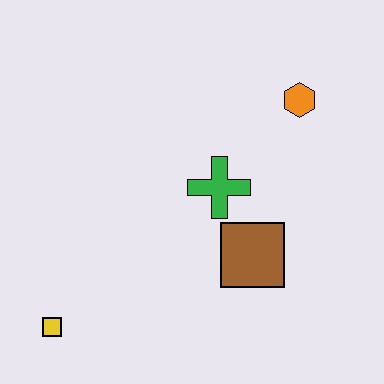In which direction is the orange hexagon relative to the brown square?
The orange hexagon is above the brown square.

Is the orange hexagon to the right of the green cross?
Yes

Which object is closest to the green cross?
The brown square is closest to the green cross.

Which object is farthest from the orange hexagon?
The yellow square is farthest from the orange hexagon.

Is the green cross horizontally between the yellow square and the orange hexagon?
Yes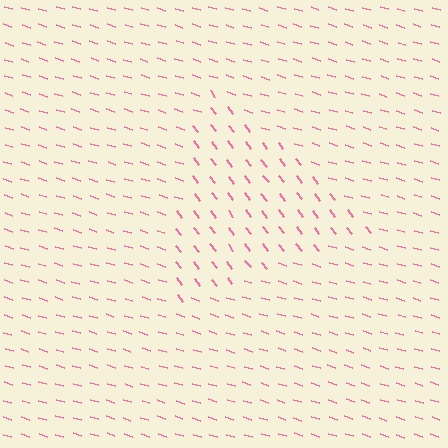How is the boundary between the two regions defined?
The boundary is defined purely by a change in line orientation (approximately 35 degrees difference). All lines are the same color and thickness.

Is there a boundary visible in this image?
Yes, there is a texture boundary formed by a change in line orientation.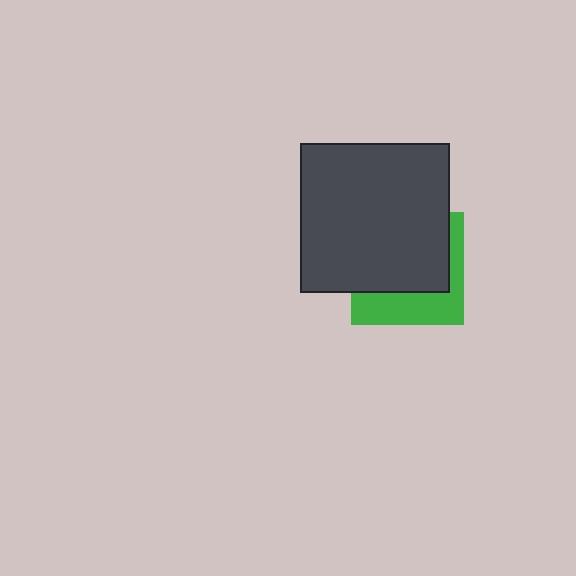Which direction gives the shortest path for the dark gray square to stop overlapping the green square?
Moving up gives the shortest separation.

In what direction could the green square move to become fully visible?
The green square could move down. That would shift it out from behind the dark gray square entirely.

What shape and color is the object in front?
The object in front is a dark gray square.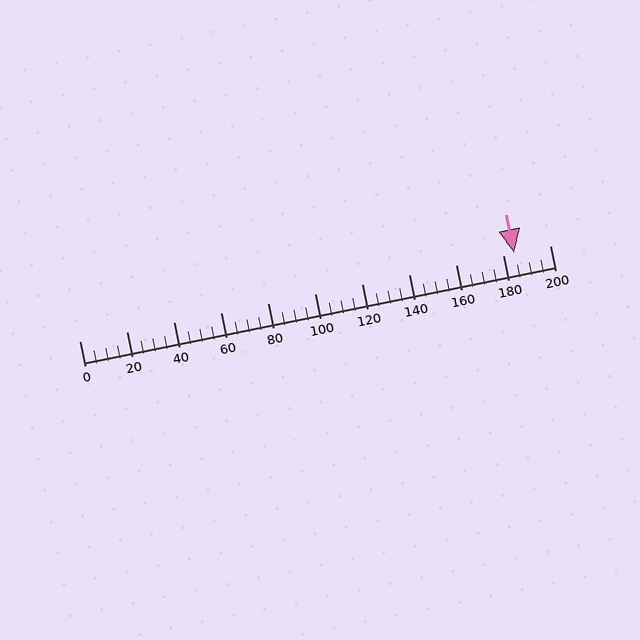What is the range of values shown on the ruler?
The ruler shows values from 0 to 200.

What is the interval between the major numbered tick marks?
The major tick marks are spaced 20 units apart.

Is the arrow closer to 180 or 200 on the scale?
The arrow is closer to 180.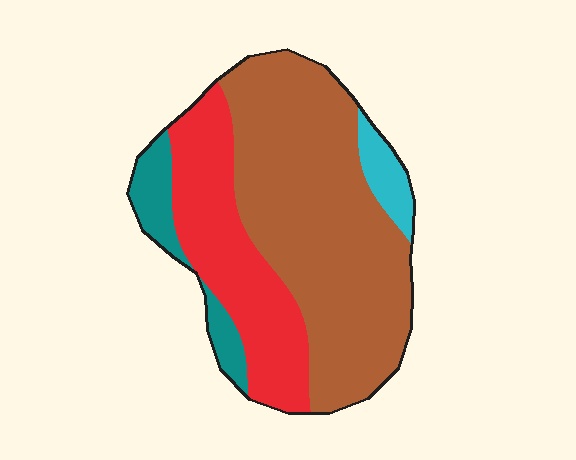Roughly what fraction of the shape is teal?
Teal takes up about one tenth (1/10) of the shape.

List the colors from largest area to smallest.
From largest to smallest: brown, red, teal, cyan.